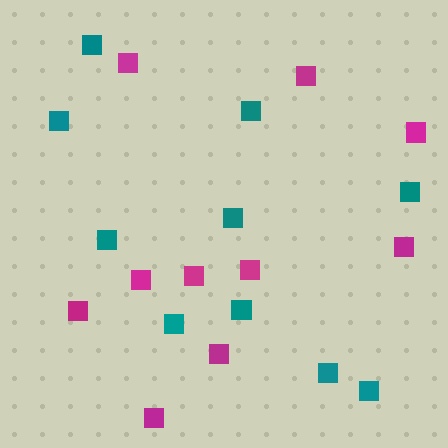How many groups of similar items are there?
There are 2 groups: one group of magenta squares (10) and one group of teal squares (10).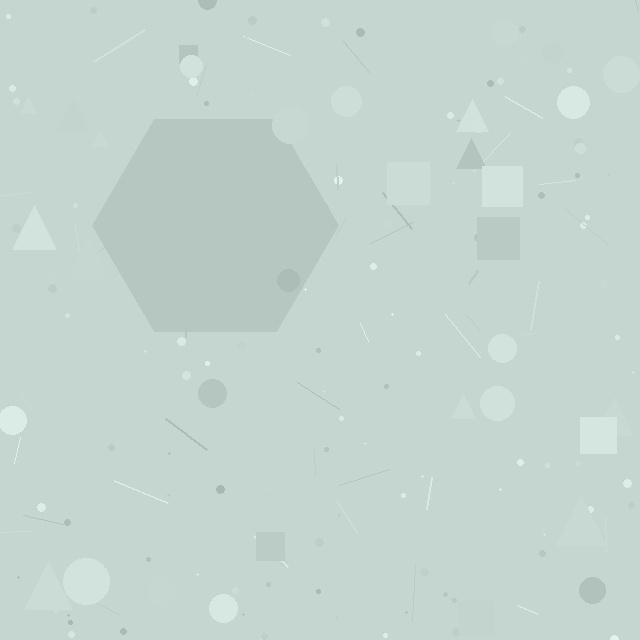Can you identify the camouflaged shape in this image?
The camouflaged shape is a hexagon.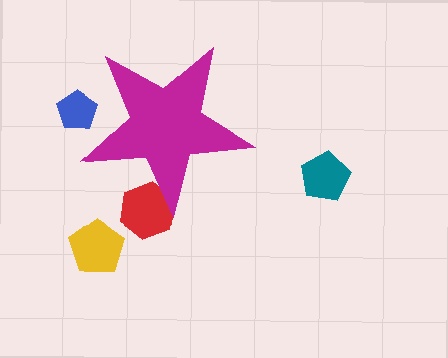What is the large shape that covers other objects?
A magenta star.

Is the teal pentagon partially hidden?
No, the teal pentagon is fully visible.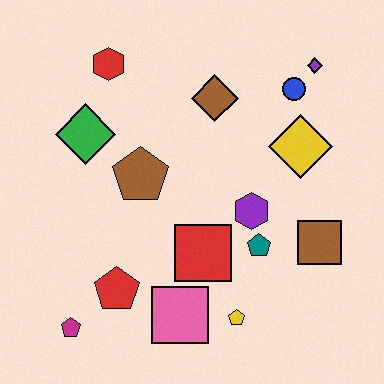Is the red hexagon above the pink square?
Yes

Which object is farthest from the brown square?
The red hexagon is farthest from the brown square.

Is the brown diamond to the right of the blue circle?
No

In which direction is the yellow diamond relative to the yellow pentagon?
The yellow diamond is above the yellow pentagon.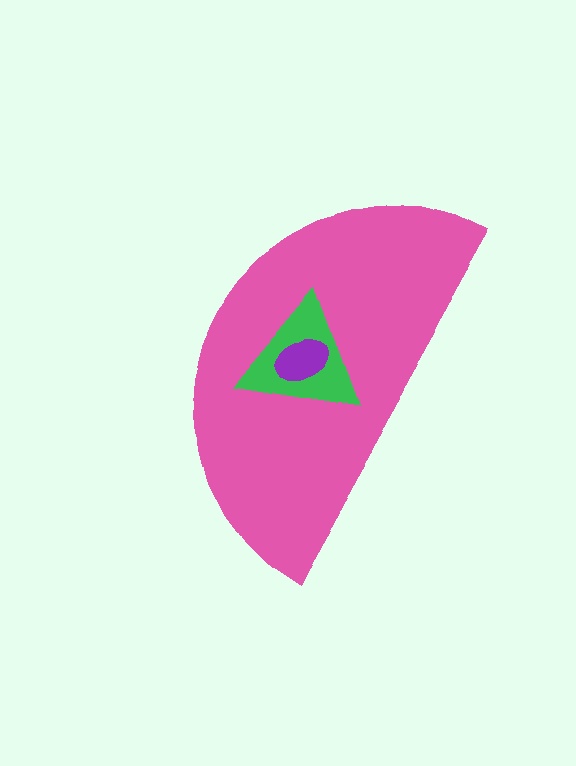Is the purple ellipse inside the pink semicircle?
Yes.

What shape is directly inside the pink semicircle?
The green triangle.